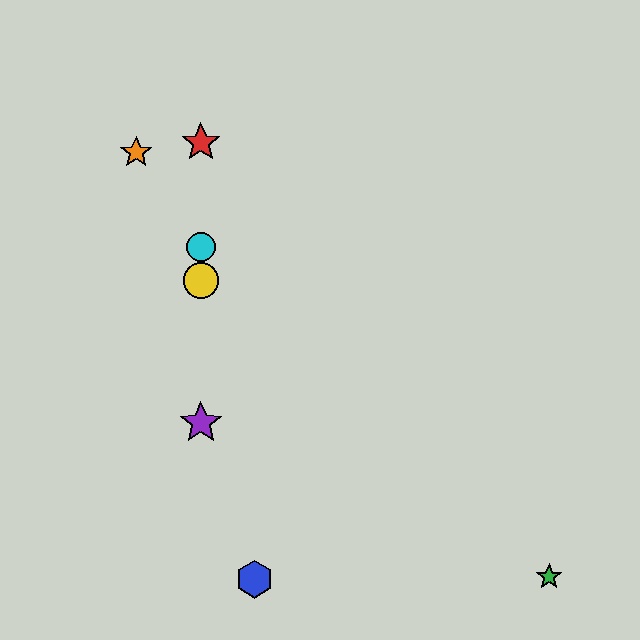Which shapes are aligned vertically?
The red star, the yellow circle, the purple star, the cyan circle are aligned vertically.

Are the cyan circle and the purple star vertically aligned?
Yes, both are at x≈201.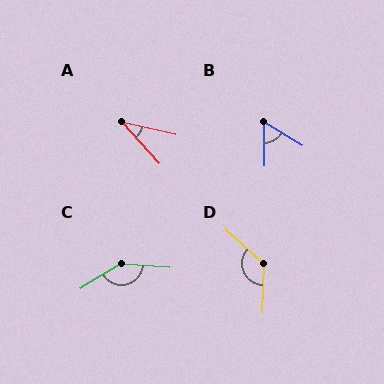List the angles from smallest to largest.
A (35°), B (59°), D (130°), C (144°).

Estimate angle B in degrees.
Approximately 59 degrees.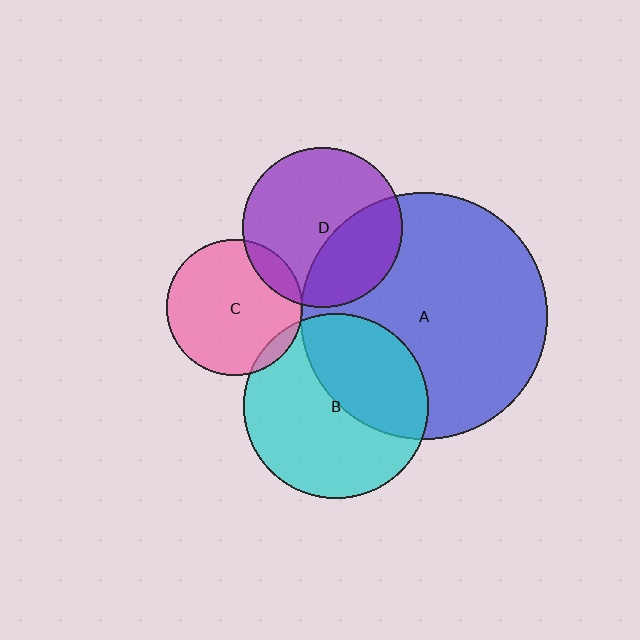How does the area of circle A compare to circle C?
Approximately 3.3 times.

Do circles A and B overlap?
Yes.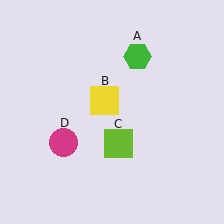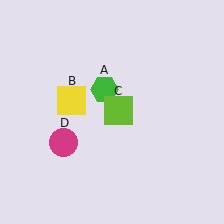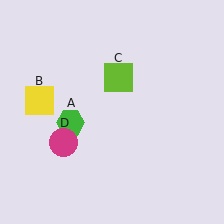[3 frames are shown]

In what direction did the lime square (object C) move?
The lime square (object C) moved up.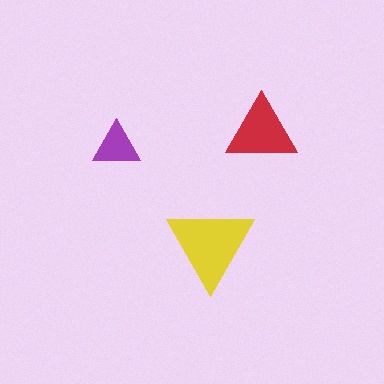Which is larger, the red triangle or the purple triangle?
The red one.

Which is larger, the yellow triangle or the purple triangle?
The yellow one.